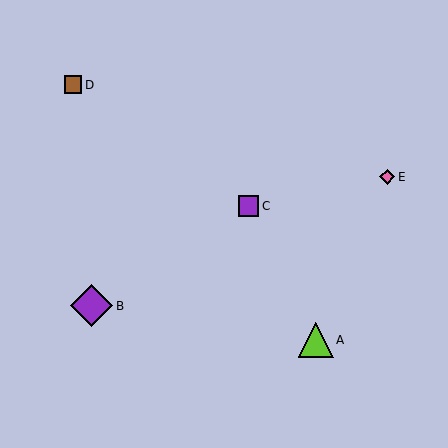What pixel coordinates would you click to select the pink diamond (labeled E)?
Click at (387, 177) to select the pink diamond E.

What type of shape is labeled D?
Shape D is a brown square.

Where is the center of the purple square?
The center of the purple square is at (249, 206).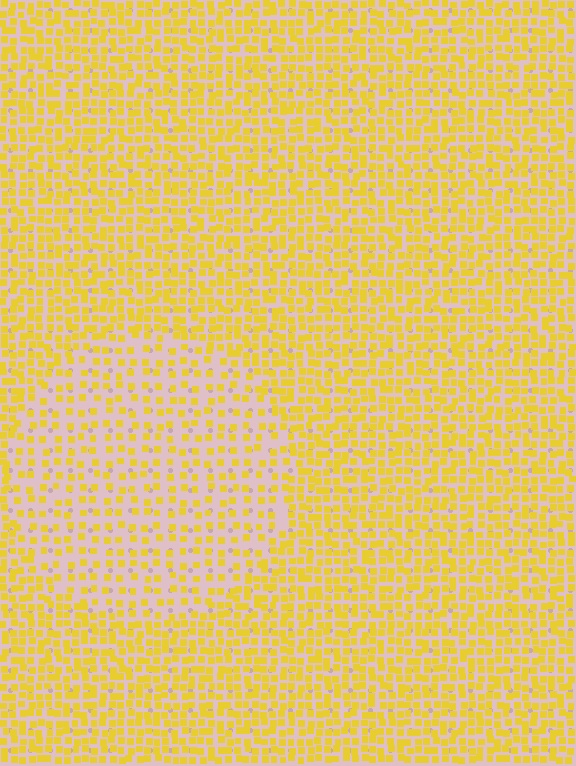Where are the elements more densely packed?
The elements are more densely packed outside the circle boundary.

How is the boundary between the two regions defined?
The boundary is defined by a change in element density (approximately 2.0x ratio). All elements are the same color, size, and shape.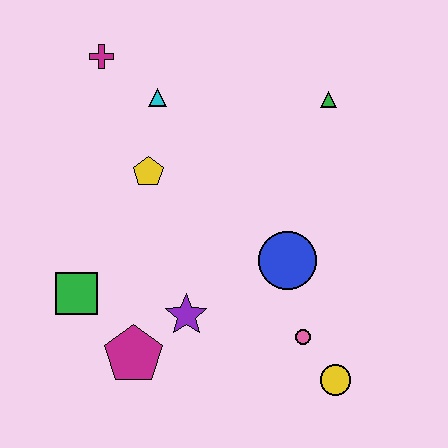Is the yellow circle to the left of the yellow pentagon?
No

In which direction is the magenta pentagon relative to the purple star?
The magenta pentagon is to the left of the purple star.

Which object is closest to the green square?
The magenta pentagon is closest to the green square.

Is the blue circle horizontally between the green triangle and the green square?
Yes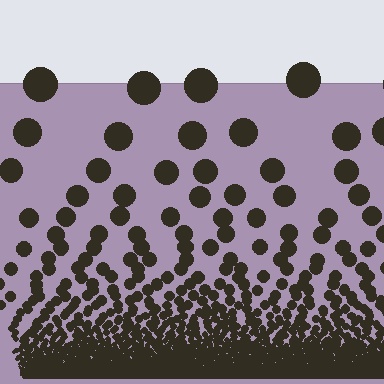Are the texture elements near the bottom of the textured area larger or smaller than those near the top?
Smaller. The gradient is inverted — elements near the bottom are smaller and denser.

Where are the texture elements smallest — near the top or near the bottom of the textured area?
Near the bottom.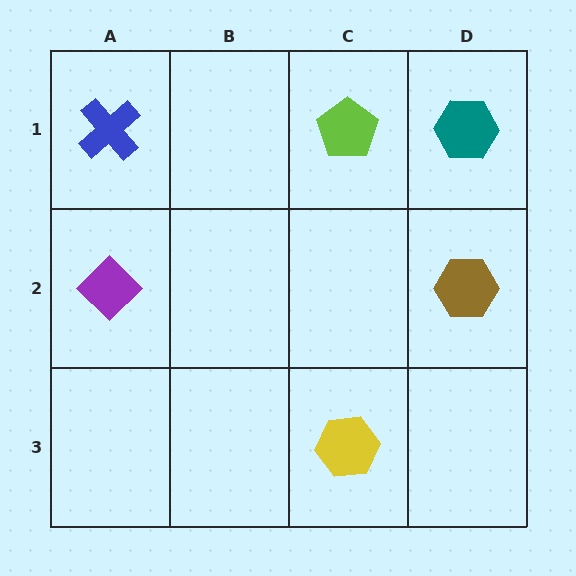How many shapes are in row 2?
2 shapes.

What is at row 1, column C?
A lime pentagon.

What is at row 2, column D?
A brown hexagon.